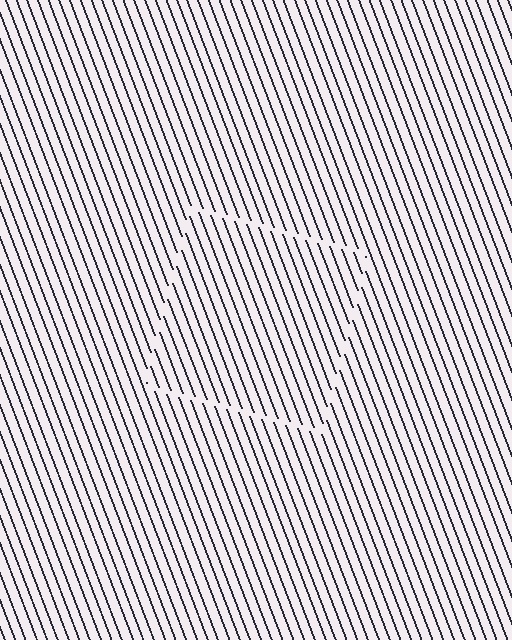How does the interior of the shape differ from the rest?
The interior of the shape contains the same grating, shifted by half a period — the contour is defined by the phase discontinuity where line-ends from the inner and outer gratings abut.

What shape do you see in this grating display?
An illusory square. The interior of the shape contains the same grating, shifted by half a period — the contour is defined by the phase discontinuity where line-ends from the inner and outer gratings abut.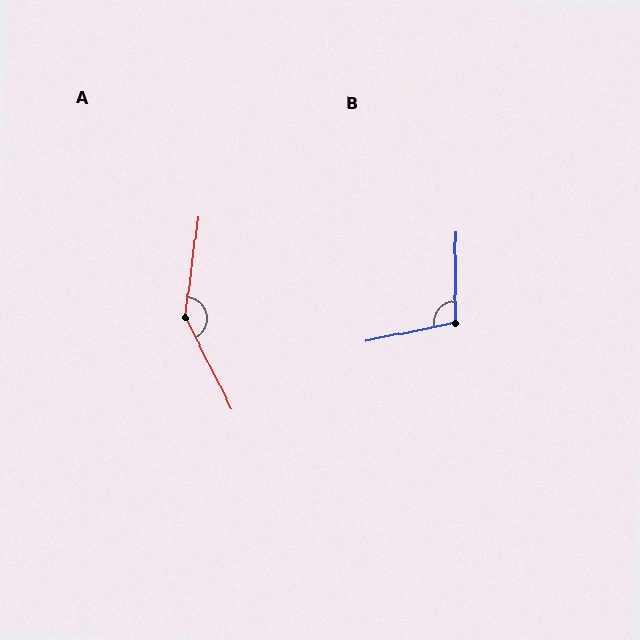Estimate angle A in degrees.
Approximately 146 degrees.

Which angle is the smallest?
B, at approximately 101 degrees.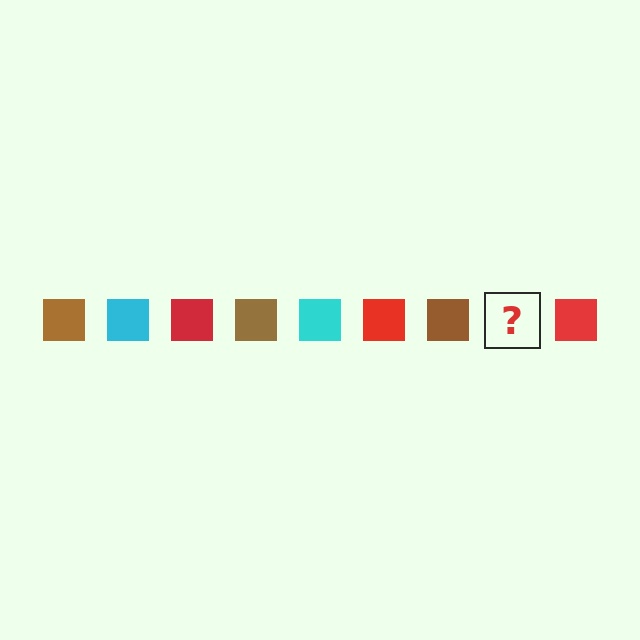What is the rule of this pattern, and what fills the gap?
The rule is that the pattern cycles through brown, cyan, red squares. The gap should be filled with a cyan square.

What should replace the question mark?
The question mark should be replaced with a cyan square.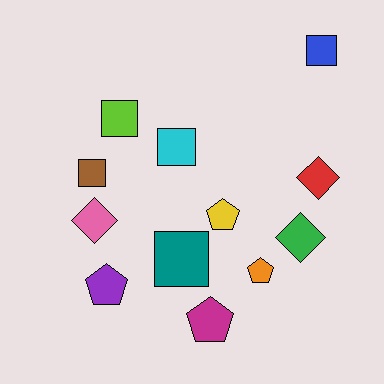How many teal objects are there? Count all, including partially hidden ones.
There is 1 teal object.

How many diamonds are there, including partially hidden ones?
There are 3 diamonds.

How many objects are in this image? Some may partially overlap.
There are 12 objects.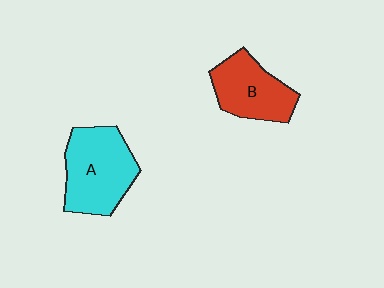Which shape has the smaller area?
Shape B (red).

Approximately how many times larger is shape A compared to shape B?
Approximately 1.3 times.